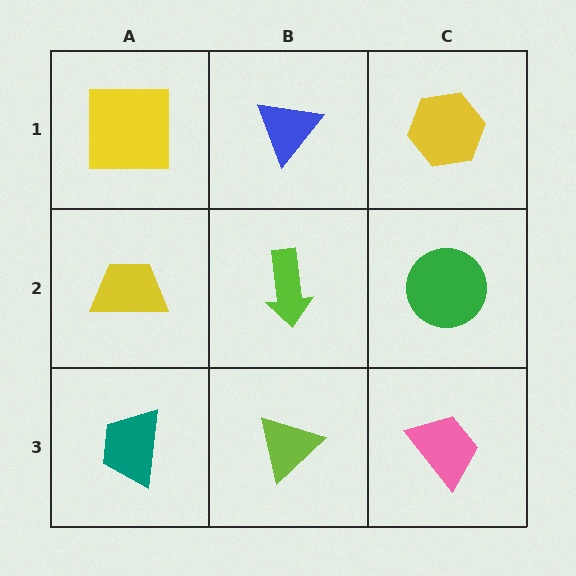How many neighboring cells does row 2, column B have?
4.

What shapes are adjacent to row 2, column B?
A blue triangle (row 1, column B), a lime triangle (row 3, column B), a yellow trapezoid (row 2, column A), a green circle (row 2, column C).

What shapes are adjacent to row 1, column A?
A yellow trapezoid (row 2, column A), a blue triangle (row 1, column B).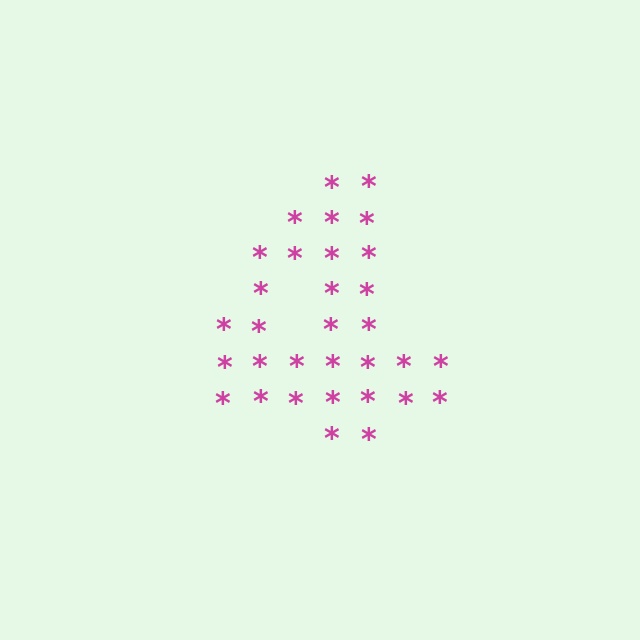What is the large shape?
The large shape is the digit 4.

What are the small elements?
The small elements are asterisks.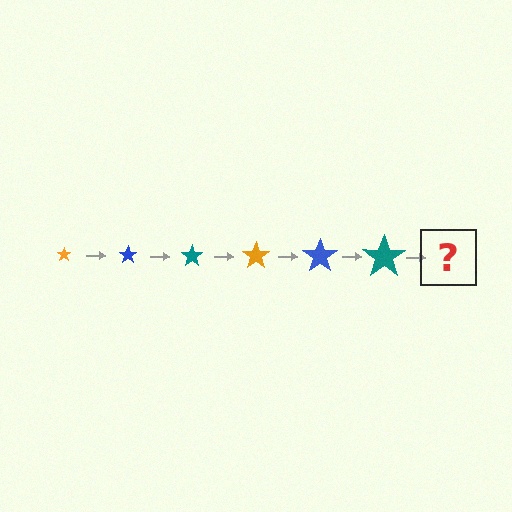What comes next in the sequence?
The next element should be an orange star, larger than the previous one.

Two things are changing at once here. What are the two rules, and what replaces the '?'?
The two rules are that the star grows larger each step and the color cycles through orange, blue, and teal. The '?' should be an orange star, larger than the previous one.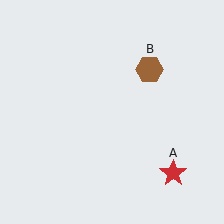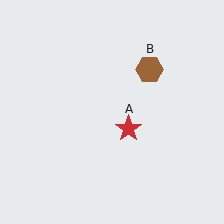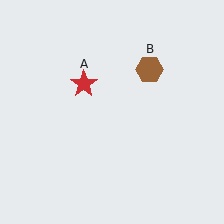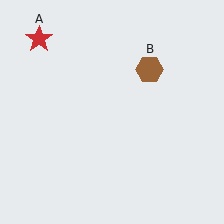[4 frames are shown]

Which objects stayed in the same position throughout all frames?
Brown hexagon (object B) remained stationary.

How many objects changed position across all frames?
1 object changed position: red star (object A).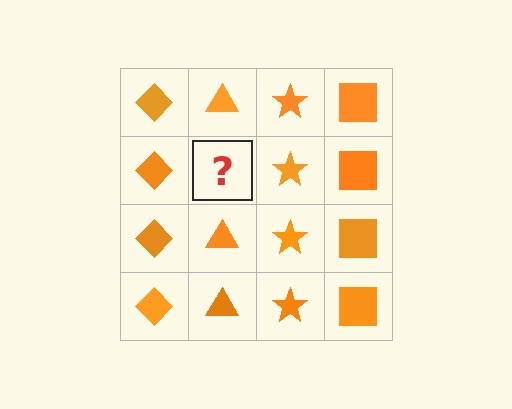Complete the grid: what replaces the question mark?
The question mark should be replaced with an orange triangle.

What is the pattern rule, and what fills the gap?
The rule is that each column has a consistent shape. The gap should be filled with an orange triangle.